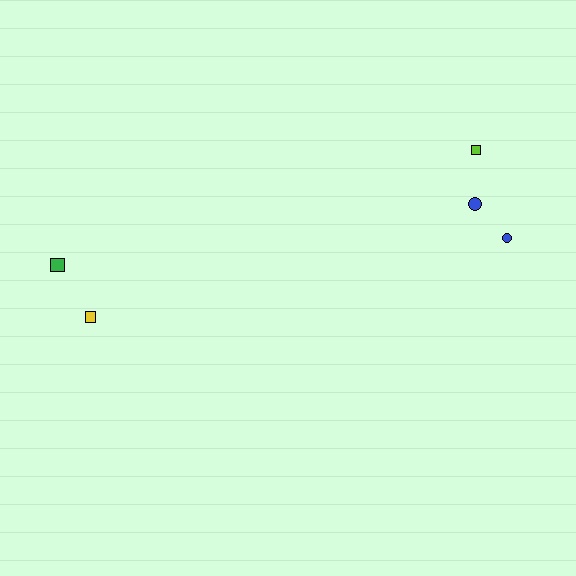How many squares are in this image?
There are 3 squares.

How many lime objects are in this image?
There is 1 lime object.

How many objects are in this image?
There are 5 objects.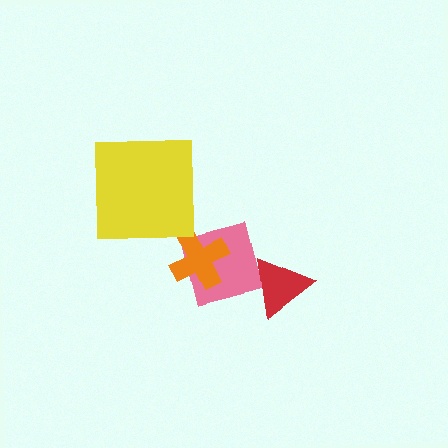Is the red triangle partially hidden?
No, no other shape covers it.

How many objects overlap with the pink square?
1 object overlaps with the pink square.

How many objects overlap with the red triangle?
0 objects overlap with the red triangle.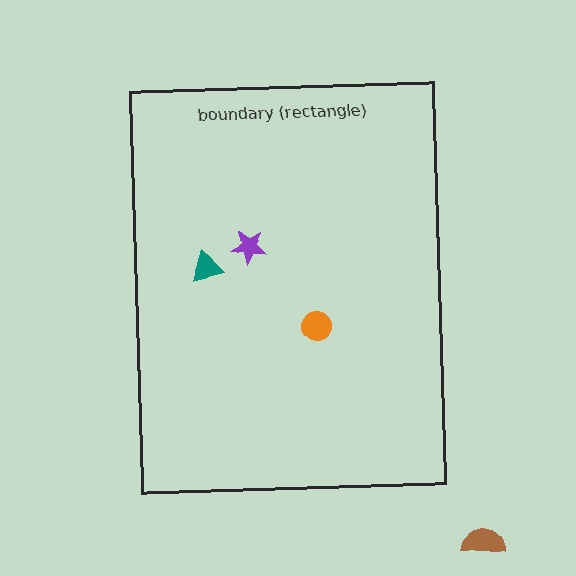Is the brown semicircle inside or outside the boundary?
Outside.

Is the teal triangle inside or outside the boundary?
Inside.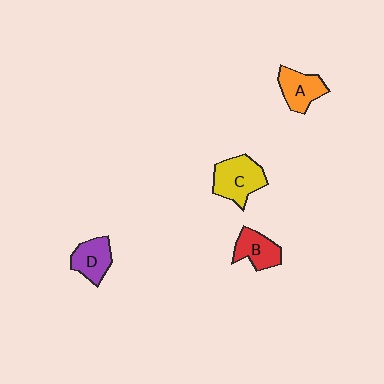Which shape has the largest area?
Shape C (yellow).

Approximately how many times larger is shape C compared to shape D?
Approximately 1.4 times.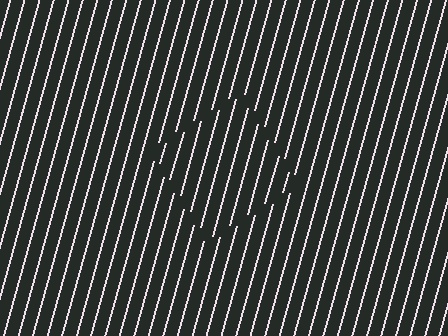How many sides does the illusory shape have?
4 sides — the line-ends trace a square.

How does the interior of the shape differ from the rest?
The interior of the shape contains the same grating, shifted by half a period — the contour is defined by the phase discontinuity where line-ends from the inner and outer gratings abut.